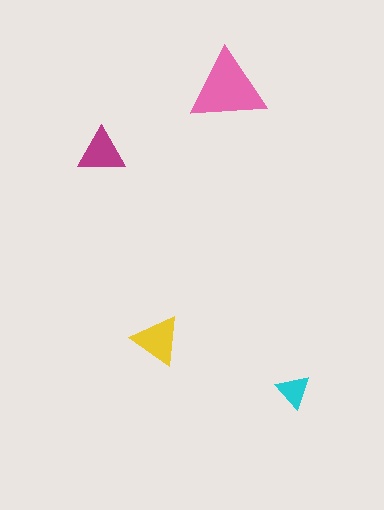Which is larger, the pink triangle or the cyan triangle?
The pink one.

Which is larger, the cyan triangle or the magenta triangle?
The magenta one.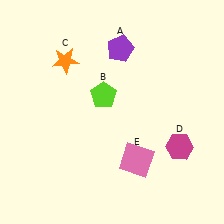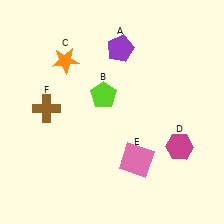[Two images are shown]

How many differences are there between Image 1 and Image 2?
There is 1 difference between the two images.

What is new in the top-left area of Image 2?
A brown cross (F) was added in the top-left area of Image 2.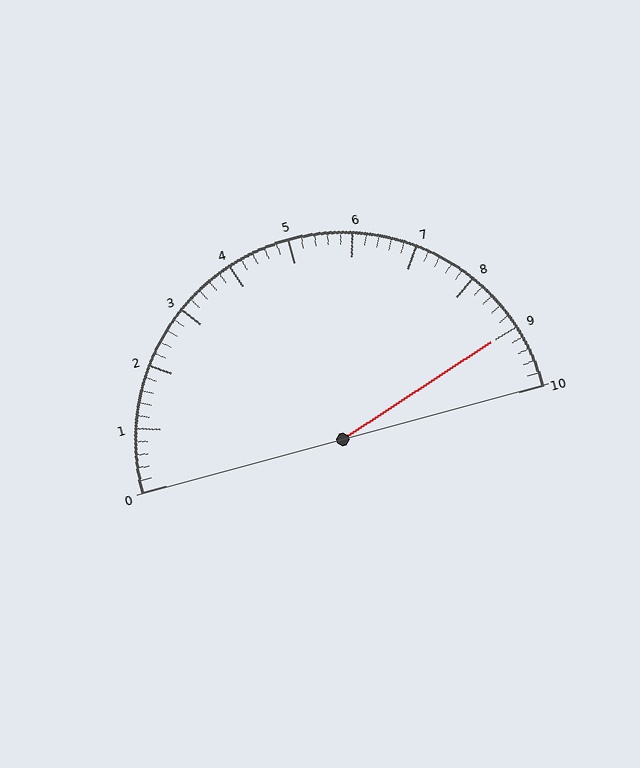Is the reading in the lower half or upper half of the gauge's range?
The reading is in the upper half of the range (0 to 10).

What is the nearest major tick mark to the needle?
The nearest major tick mark is 9.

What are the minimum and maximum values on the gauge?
The gauge ranges from 0 to 10.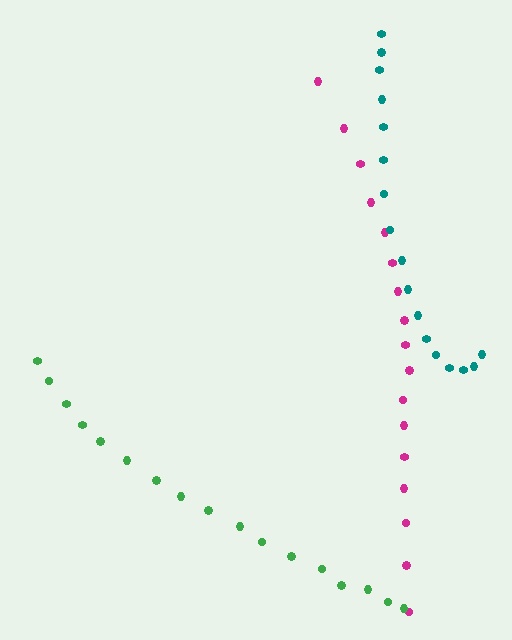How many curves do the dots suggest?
There are 3 distinct paths.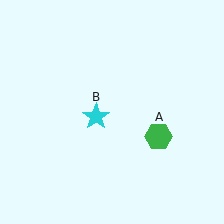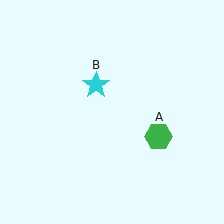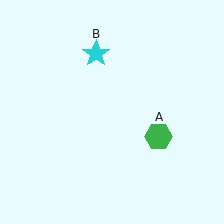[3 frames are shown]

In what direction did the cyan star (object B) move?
The cyan star (object B) moved up.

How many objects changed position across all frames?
1 object changed position: cyan star (object B).